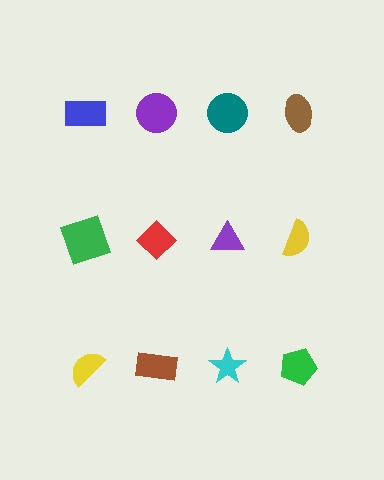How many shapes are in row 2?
4 shapes.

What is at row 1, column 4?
A brown ellipse.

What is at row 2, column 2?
A red diamond.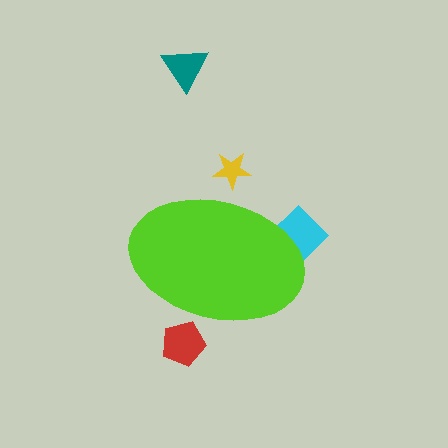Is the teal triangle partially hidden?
No, the teal triangle is fully visible.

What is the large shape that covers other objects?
A lime ellipse.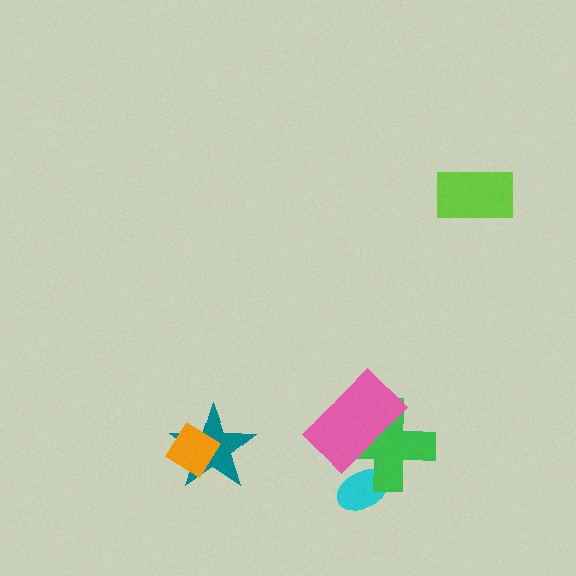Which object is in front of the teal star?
The orange diamond is in front of the teal star.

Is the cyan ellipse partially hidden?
Yes, it is partially covered by another shape.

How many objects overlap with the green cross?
2 objects overlap with the green cross.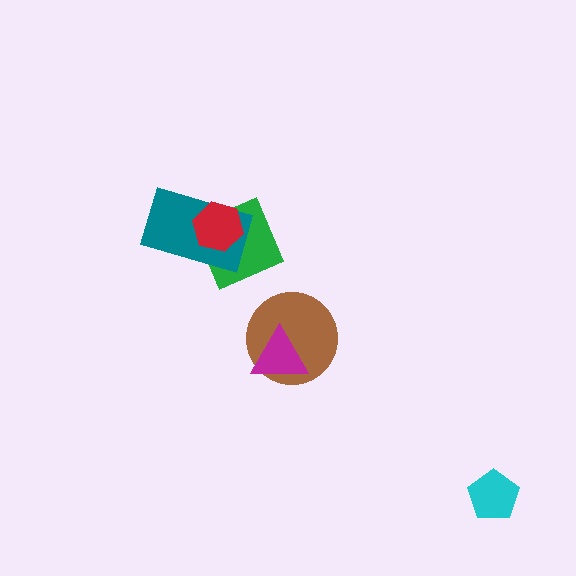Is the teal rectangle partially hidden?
Yes, it is partially covered by another shape.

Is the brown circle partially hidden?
Yes, it is partially covered by another shape.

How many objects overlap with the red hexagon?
2 objects overlap with the red hexagon.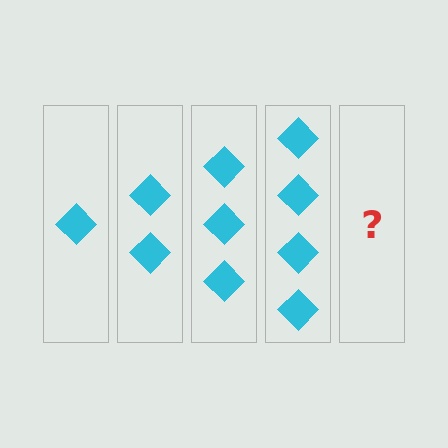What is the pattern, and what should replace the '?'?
The pattern is that each step adds one more diamond. The '?' should be 5 diamonds.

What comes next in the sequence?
The next element should be 5 diamonds.